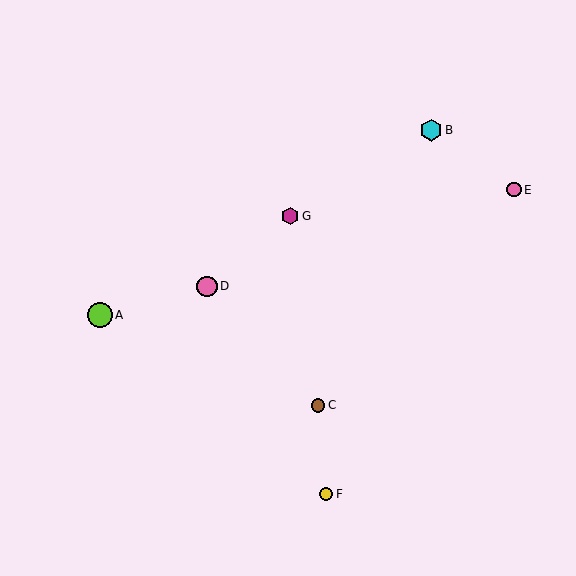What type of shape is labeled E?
Shape E is a pink circle.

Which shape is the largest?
The lime circle (labeled A) is the largest.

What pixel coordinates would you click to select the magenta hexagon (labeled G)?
Click at (290, 216) to select the magenta hexagon G.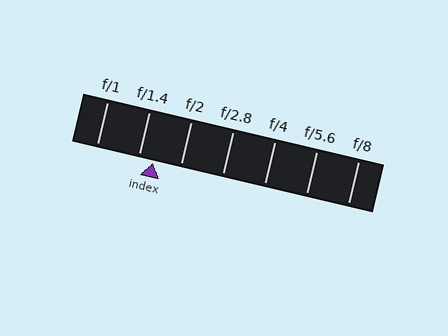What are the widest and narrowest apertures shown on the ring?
The widest aperture shown is f/1 and the narrowest is f/8.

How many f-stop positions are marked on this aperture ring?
There are 7 f-stop positions marked.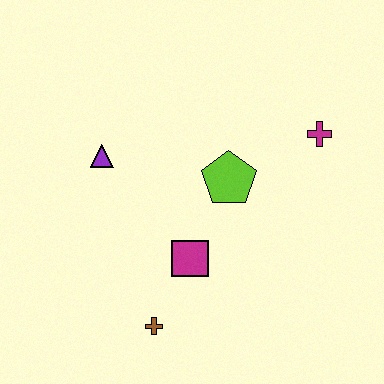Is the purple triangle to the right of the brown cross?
No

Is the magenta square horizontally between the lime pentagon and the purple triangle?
Yes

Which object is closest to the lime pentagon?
The magenta square is closest to the lime pentagon.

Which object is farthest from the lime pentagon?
The brown cross is farthest from the lime pentagon.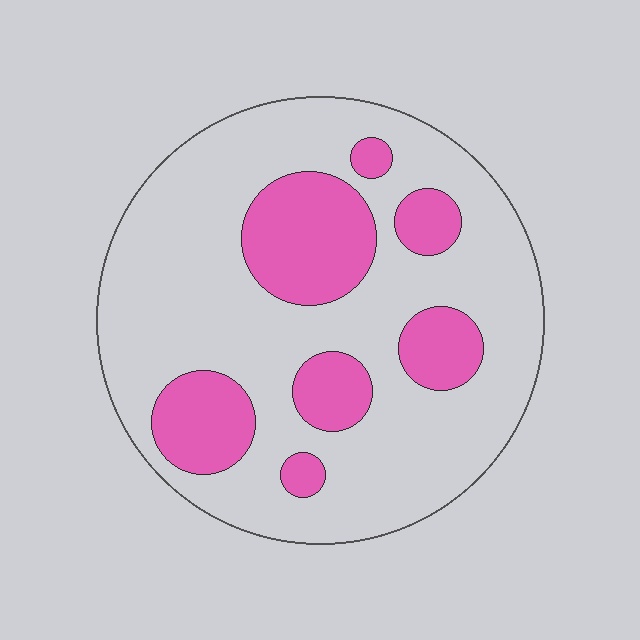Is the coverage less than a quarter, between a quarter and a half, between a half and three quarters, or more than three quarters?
Between a quarter and a half.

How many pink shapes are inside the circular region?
7.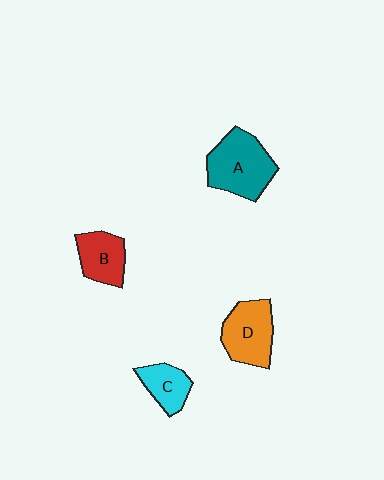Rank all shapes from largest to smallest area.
From largest to smallest: A (teal), D (orange), B (red), C (cyan).